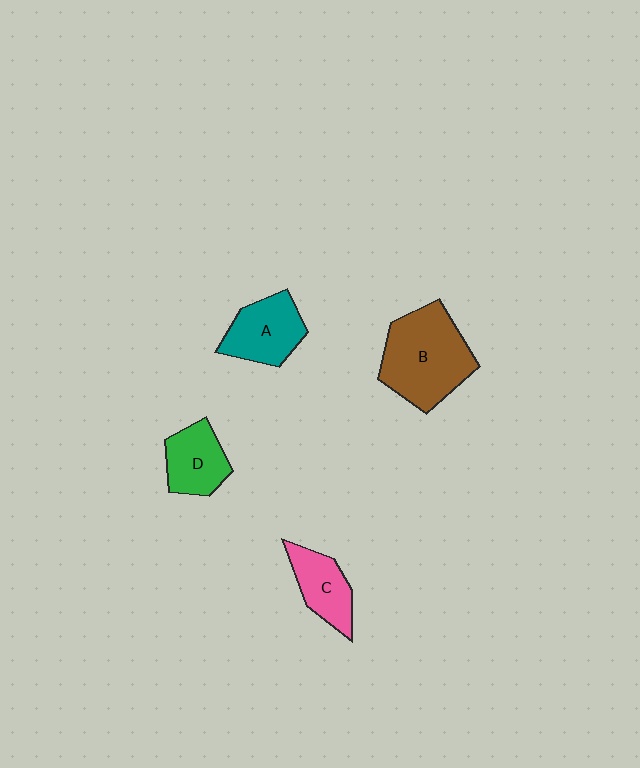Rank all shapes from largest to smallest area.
From largest to smallest: B (brown), A (teal), D (green), C (pink).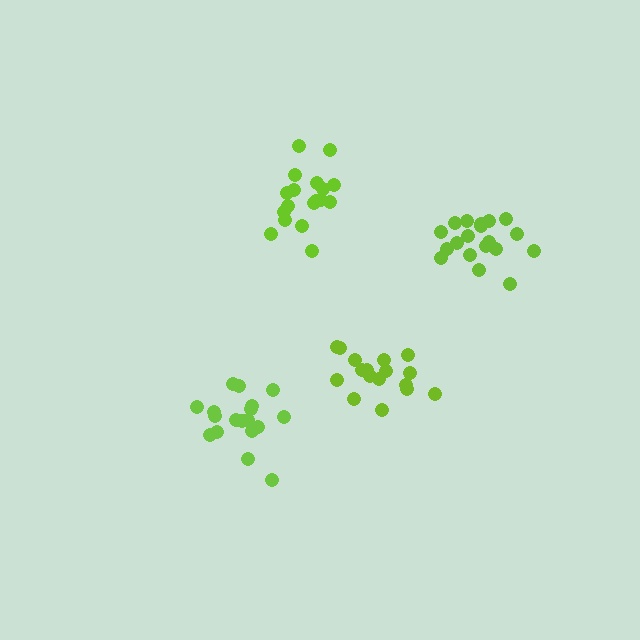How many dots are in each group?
Group 1: 17 dots, Group 2: 18 dots, Group 3: 19 dots, Group 4: 18 dots (72 total).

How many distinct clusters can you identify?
There are 4 distinct clusters.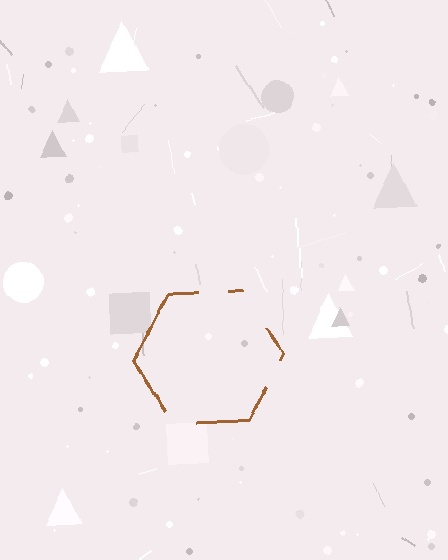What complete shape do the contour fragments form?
The contour fragments form a hexagon.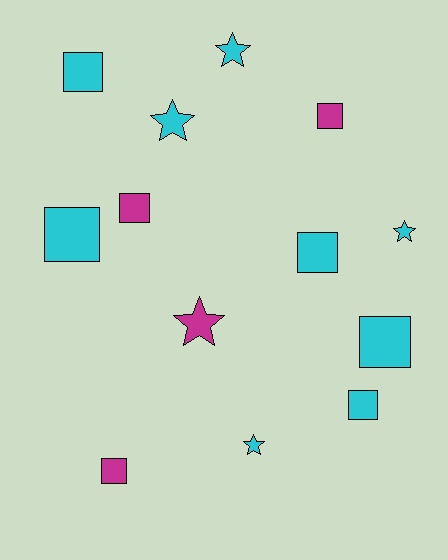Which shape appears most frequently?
Square, with 8 objects.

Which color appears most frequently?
Cyan, with 9 objects.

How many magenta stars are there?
There is 1 magenta star.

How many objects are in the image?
There are 13 objects.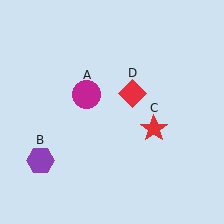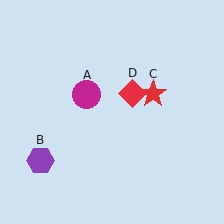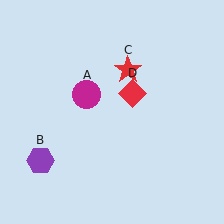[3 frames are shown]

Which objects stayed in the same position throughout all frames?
Magenta circle (object A) and purple hexagon (object B) and red diamond (object D) remained stationary.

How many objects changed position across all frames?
1 object changed position: red star (object C).